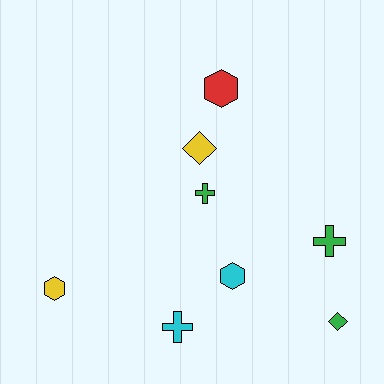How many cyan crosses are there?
There is 1 cyan cross.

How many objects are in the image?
There are 8 objects.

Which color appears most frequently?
Green, with 3 objects.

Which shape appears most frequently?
Hexagon, with 3 objects.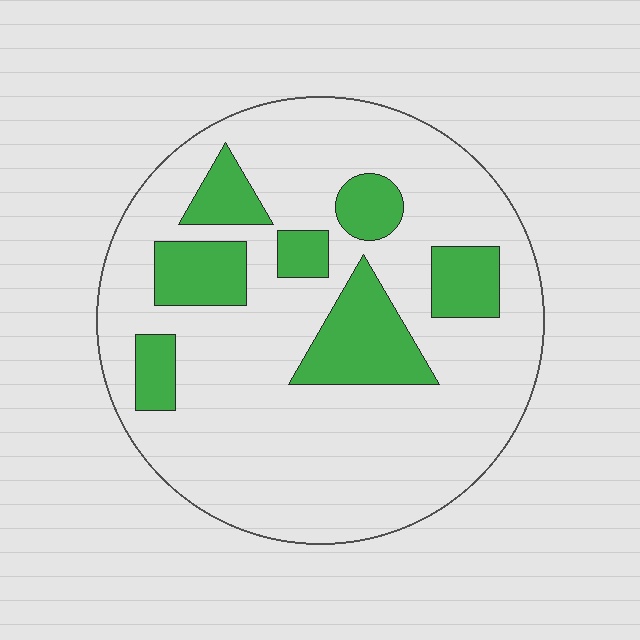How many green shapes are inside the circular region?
7.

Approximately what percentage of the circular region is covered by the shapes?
Approximately 20%.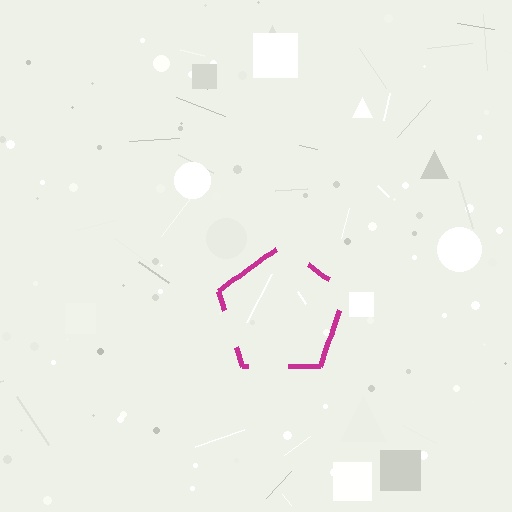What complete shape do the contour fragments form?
The contour fragments form a pentagon.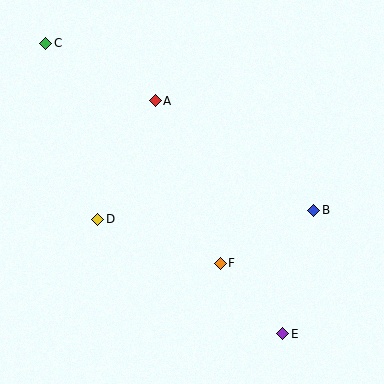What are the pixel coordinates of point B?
Point B is at (314, 211).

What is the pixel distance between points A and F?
The distance between A and F is 175 pixels.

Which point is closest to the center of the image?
Point F at (220, 263) is closest to the center.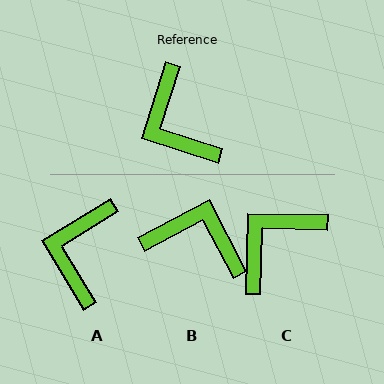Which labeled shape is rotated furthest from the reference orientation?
B, about 135 degrees away.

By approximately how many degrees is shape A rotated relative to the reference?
Approximately 41 degrees clockwise.